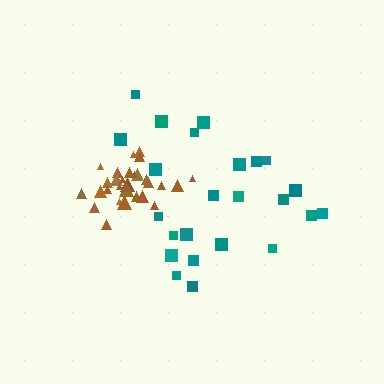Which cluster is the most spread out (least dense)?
Teal.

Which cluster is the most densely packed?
Brown.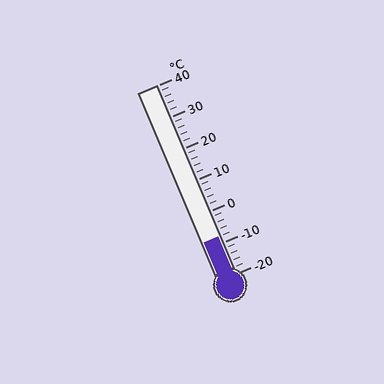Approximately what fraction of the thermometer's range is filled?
The thermometer is filled to approximately 20% of its range.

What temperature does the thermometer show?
The thermometer shows approximately -8°C.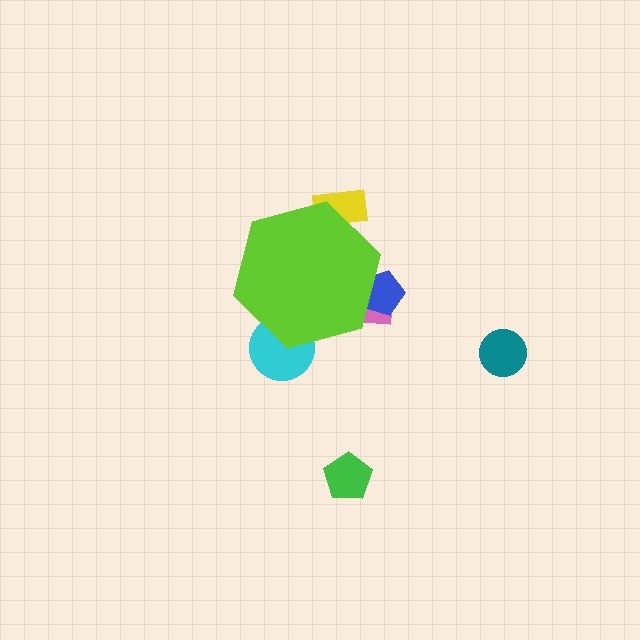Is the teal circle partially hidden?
No, the teal circle is fully visible.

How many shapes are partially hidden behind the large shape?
4 shapes are partially hidden.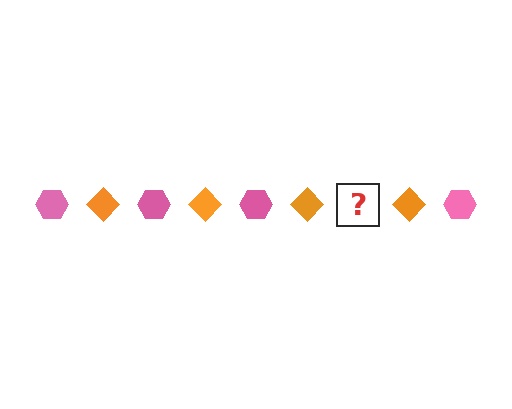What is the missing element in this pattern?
The missing element is a pink hexagon.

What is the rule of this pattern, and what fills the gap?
The rule is that the pattern alternates between pink hexagon and orange diamond. The gap should be filled with a pink hexagon.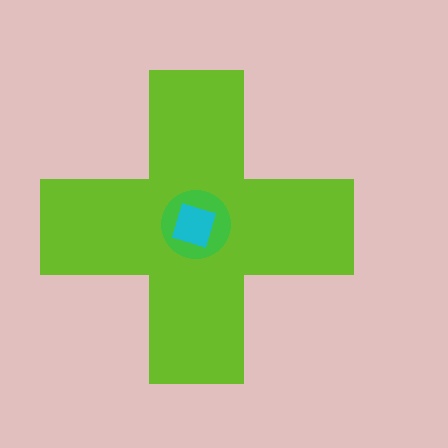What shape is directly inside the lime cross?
The green circle.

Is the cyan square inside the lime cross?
Yes.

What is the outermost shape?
The lime cross.